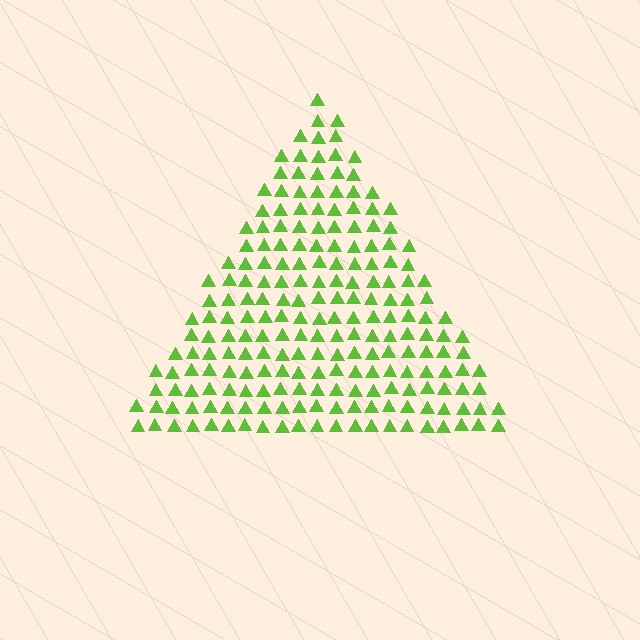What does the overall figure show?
The overall figure shows a triangle.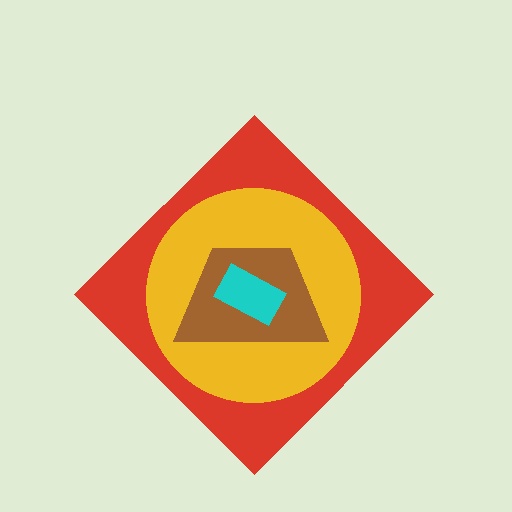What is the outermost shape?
The red diamond.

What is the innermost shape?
The cyan rectangle.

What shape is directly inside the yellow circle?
The brown trapezoid.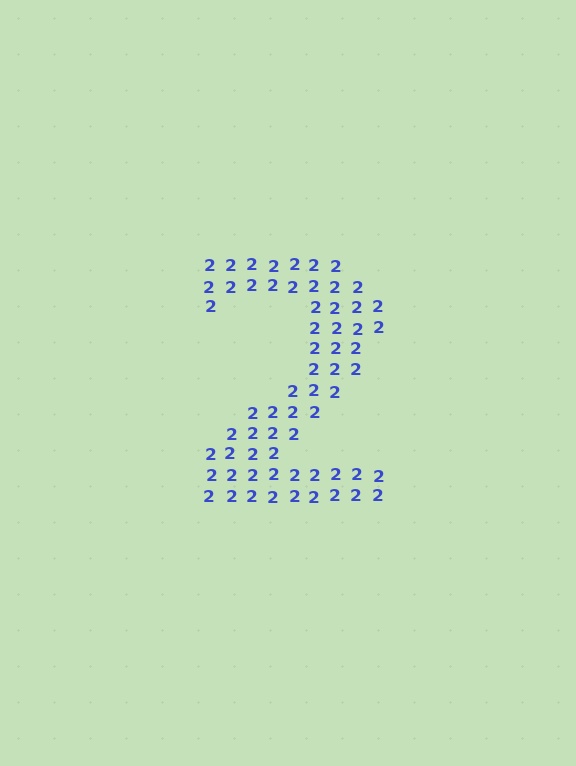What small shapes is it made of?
It is made of small digit 2's.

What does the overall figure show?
The overall figure shows the digit 2.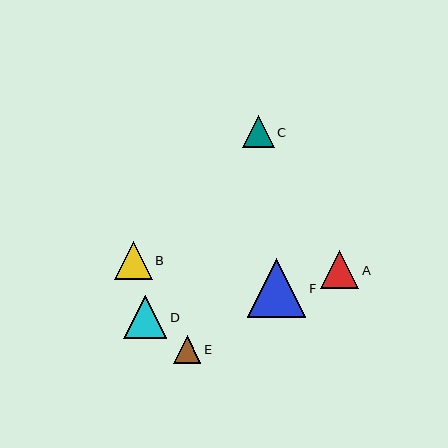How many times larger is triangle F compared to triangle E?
Triangle F is approximately 2.1 times the size of triangle E.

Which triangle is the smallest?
Triangle E is the smallest with a size of approximately 27 pixels.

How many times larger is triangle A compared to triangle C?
Triangle A is approximately 1.2 times the size of triangle C.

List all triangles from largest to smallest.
From largest to smallest: F, D, B, A, C, E.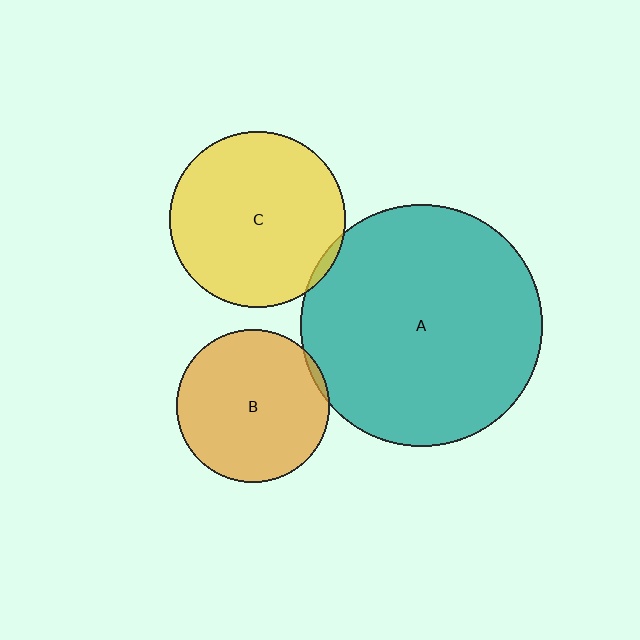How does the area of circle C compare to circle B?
Approximately 1.3 times.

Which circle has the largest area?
Circle A (teal).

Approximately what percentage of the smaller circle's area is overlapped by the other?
Approximately 5%.